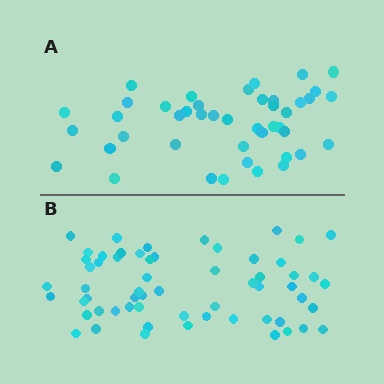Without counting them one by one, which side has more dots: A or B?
Region B (the bottom region) has more dots.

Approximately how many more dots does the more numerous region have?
Region B has approximately 15 more dots than region A.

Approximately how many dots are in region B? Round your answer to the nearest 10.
About 60 dots.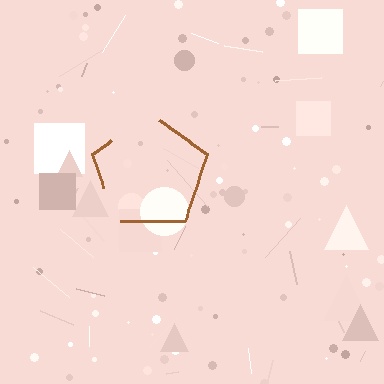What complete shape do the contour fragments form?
The contour fragments form a pentagon.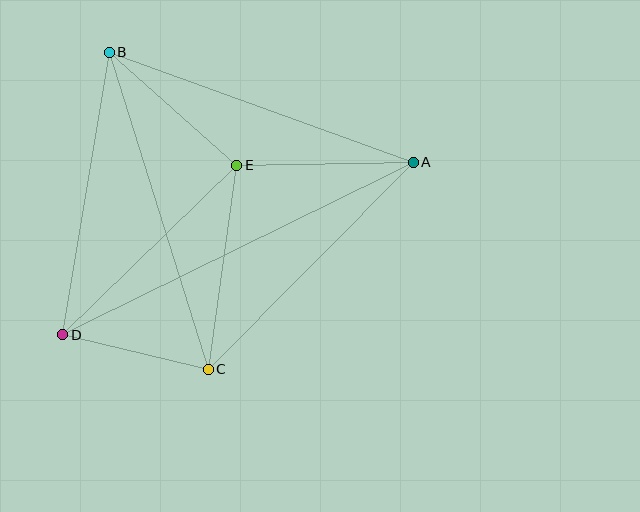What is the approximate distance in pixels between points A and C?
The distance between A and C is approximately 291 pixels.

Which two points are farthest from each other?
Points A and D are farthest from each other.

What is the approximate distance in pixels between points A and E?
The distance between A and E is approximately 177 pixels.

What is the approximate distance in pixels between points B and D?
The distance between B and D is approximately 286 pixels.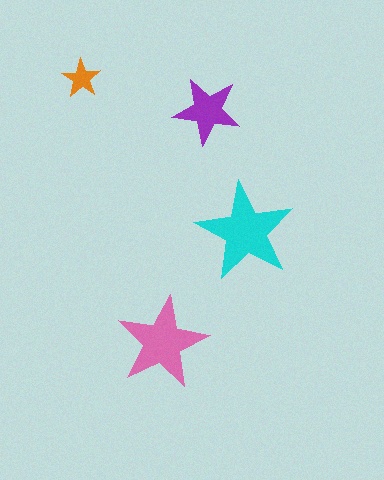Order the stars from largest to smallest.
the cyan one, the pink one, the purple one, the orange one.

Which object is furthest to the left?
The orange star is leftmost.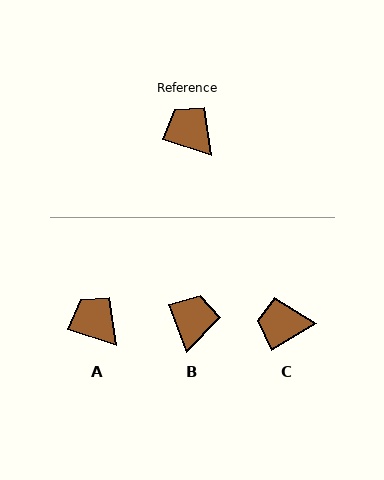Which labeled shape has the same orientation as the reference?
A.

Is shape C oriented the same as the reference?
No, it is off by about 49 degrees.